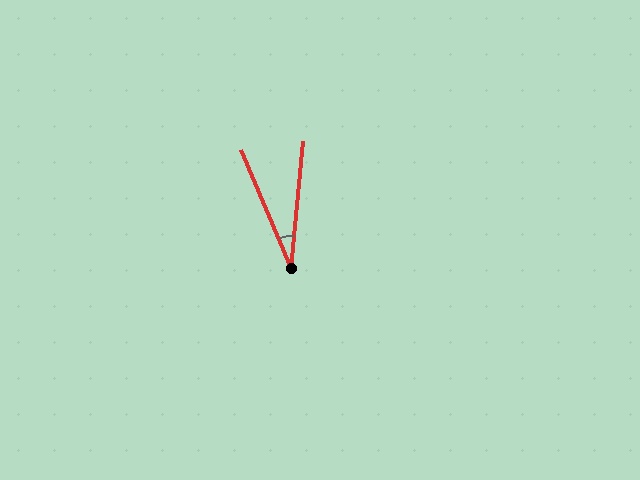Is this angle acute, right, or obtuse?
It is acute.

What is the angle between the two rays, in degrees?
Approximately 28 degrees.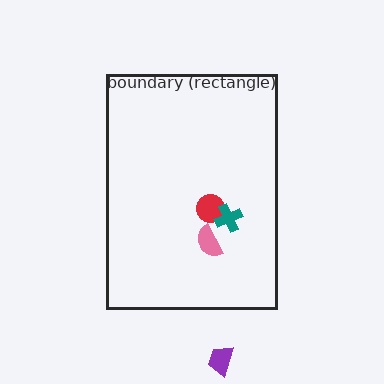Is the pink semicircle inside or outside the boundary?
Inside.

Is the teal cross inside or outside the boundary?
Inside.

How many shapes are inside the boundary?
3 inside, 1 outside.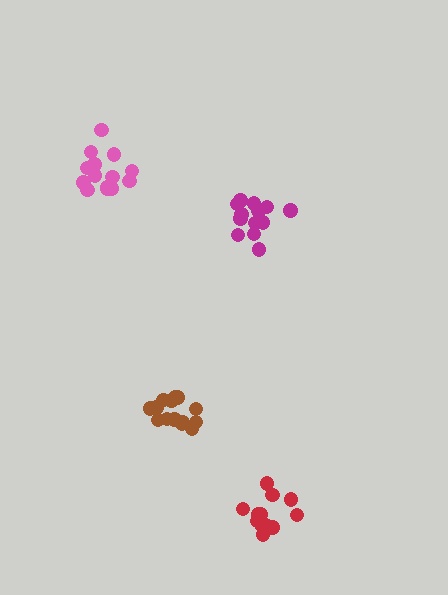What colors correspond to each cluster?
The clusters are colored: pink, brown, magenta, red.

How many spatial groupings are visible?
There are 4 spatial groupings.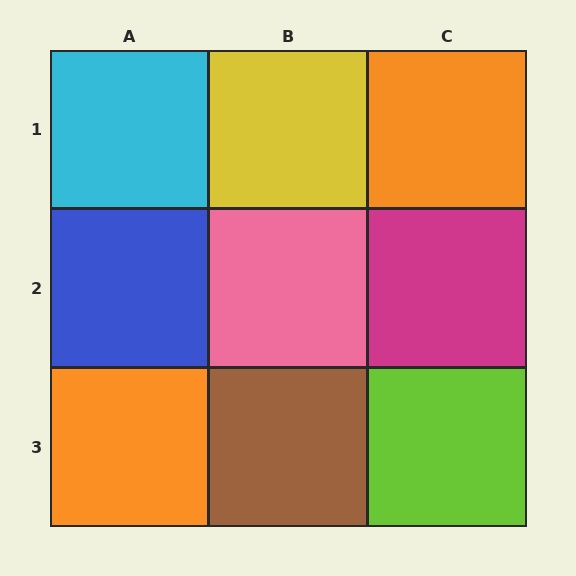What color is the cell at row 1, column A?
Cyan.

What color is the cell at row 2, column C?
Magenta.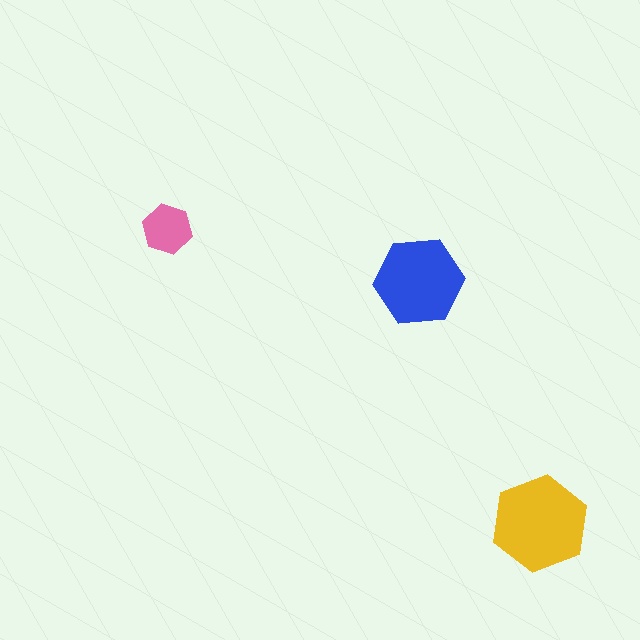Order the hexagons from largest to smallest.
the yellow one, the blue one, the pink one.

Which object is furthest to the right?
The yellow hexagon is rightmost.